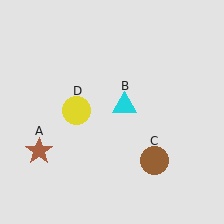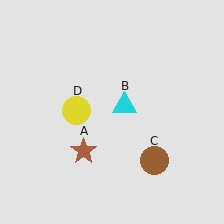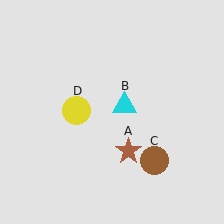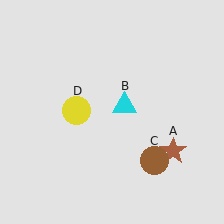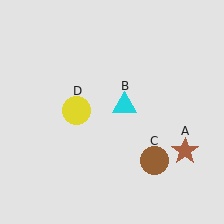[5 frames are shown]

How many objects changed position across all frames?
1 object changed position: brown star (object A).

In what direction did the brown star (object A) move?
The brown star (object A) moved right.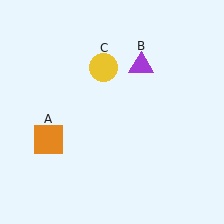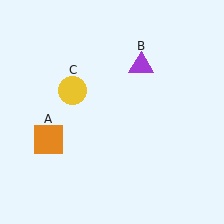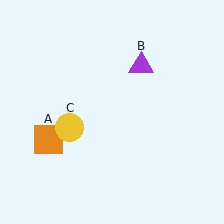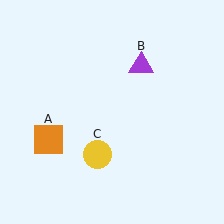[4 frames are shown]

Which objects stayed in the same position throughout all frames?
Orange square (object A) and purple triangle (object B) remained stationary.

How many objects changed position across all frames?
1 object changed position: yellow circle (object C).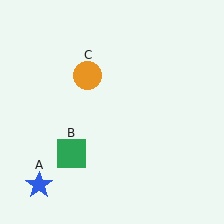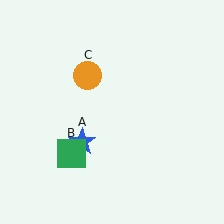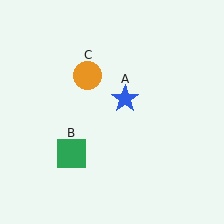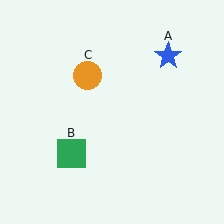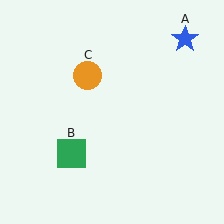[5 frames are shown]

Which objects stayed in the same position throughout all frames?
Green square (object B) and orange circle (object C) remained stationary.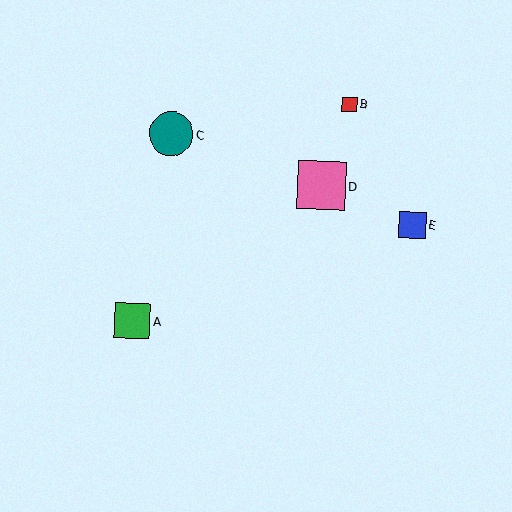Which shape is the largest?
The pink square (labeled D) is the largest.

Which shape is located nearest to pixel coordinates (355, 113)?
The red square (labeled B) at (350, 104) is nearest to that location.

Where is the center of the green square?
The center of the green square is at (132, 321).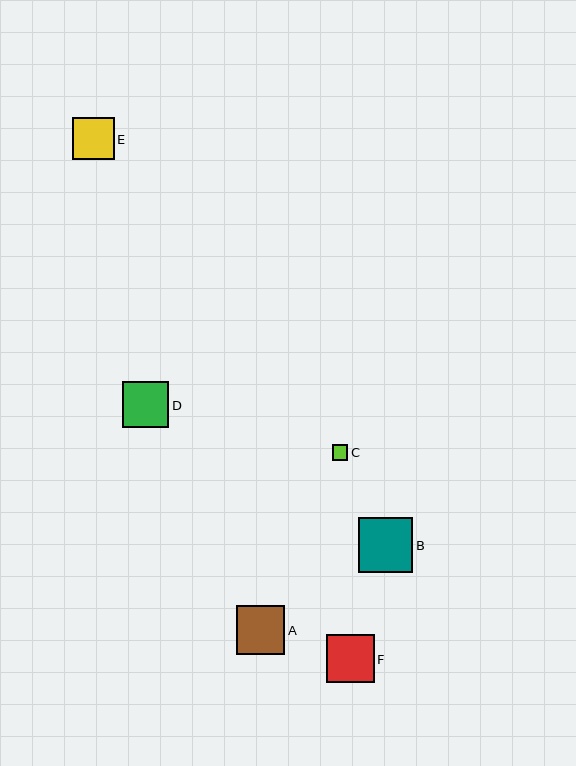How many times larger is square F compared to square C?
Square F is approximately 3.0 times the size of square C.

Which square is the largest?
Square B is the largest with a size of approximately 54 pixels.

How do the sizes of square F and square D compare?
Square F and square D are approximately the same size.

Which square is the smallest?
Square C is the smallest with a size of approximately 16 pixels.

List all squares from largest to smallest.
From largest to smallest: B, A, F, D, E, C.